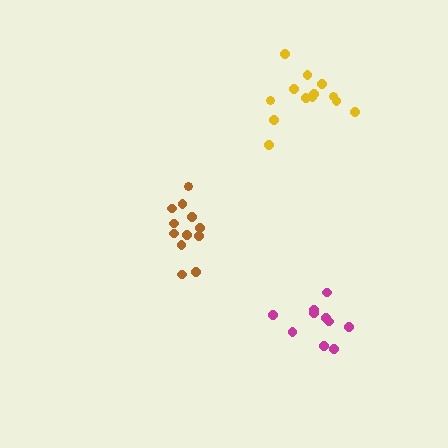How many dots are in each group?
Group 1: 13 dots, Group 2: 12 dots, Group 3: 10 dots (35 total).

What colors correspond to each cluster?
The clusters are colored: yellow, brown, magenta.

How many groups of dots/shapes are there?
There are 3 groups.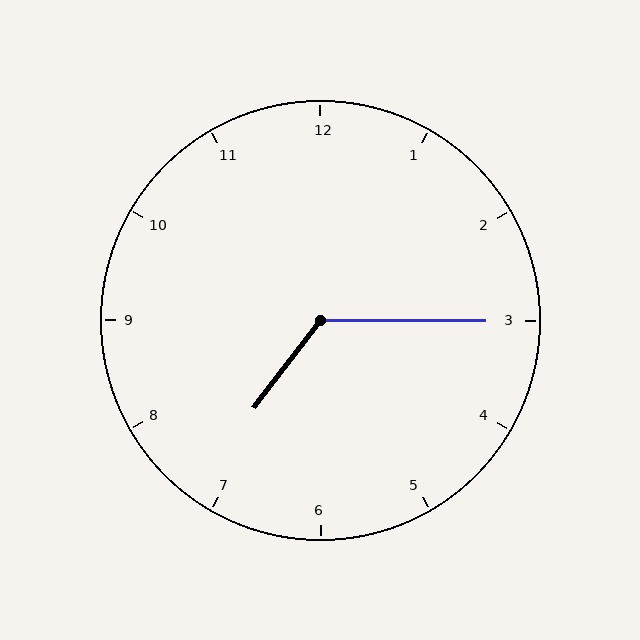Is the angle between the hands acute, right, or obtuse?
It is obtuse.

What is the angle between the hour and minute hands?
Approximately 128 degrees.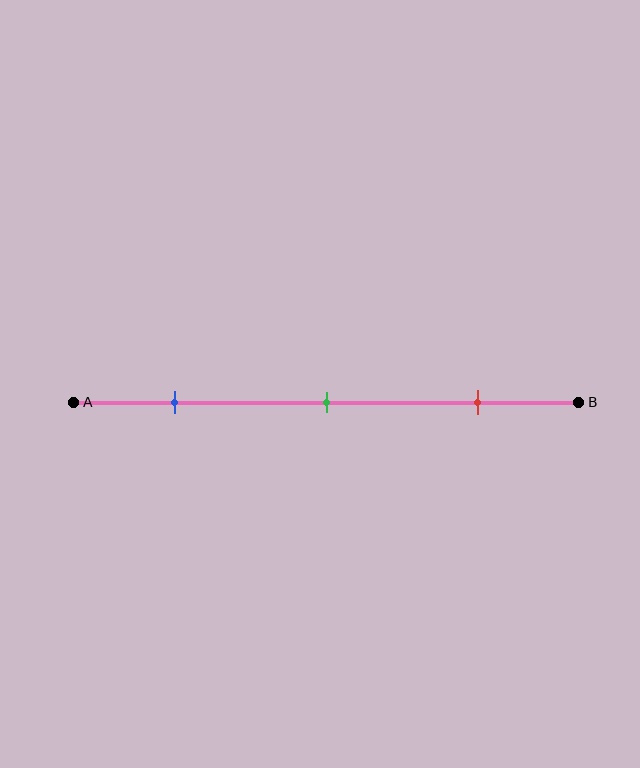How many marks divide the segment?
There are 3 marks dividing the segment.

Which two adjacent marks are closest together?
The blue and green marks are the closest adjacent pair.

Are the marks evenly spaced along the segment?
Yes, the marks are approximately evenly spaced.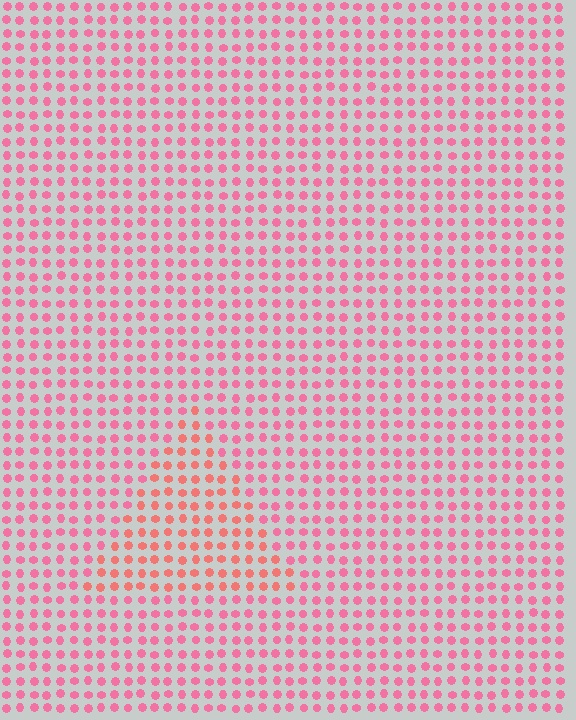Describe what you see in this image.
The image is filled with small pink elements in a uniform arrangement. A triangle-shaped region is visible where the elements are tinted to a slightly different hue, forming a subtle color boundary.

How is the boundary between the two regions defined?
The boundary is defined purely by a slight shift in hue (about 24 degrees). Spacing, size, and orientation are identical on both sides.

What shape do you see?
I see a triangle.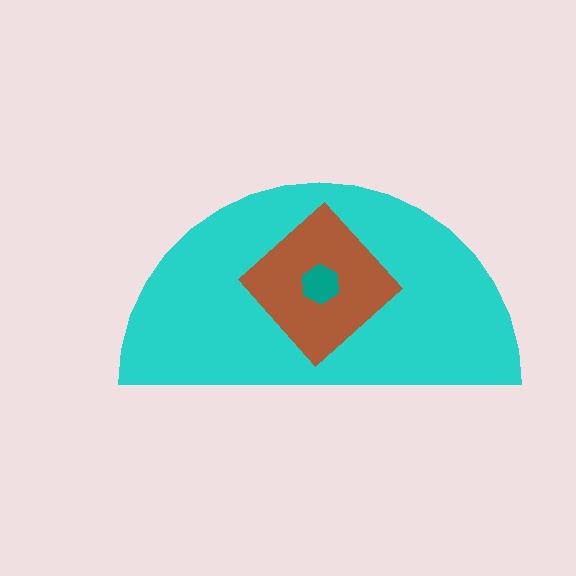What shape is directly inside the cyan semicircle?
The brown diamond.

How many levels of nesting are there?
3.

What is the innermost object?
The teal hexagon.